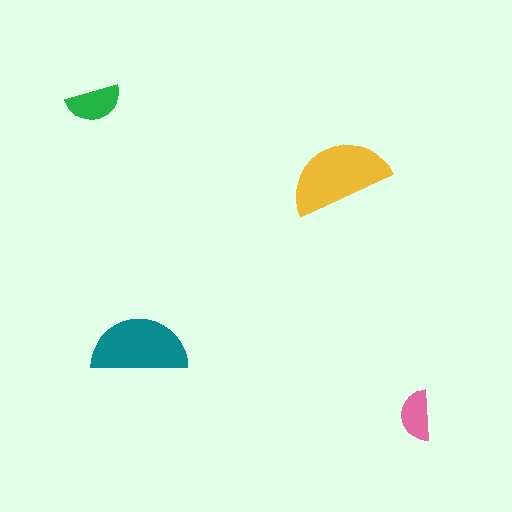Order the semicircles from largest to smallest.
the yellow one, the teal one, the green one, the pink one.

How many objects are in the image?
There are 4 objects in the image.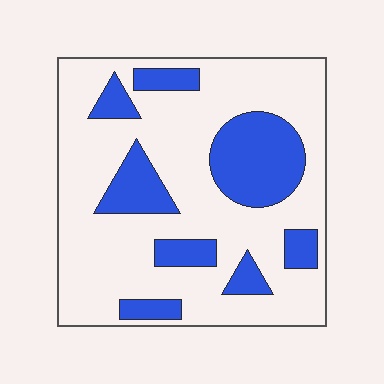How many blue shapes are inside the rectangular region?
8.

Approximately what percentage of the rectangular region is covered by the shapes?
Approximately 25%.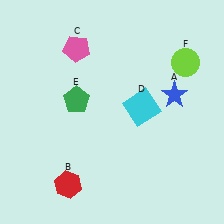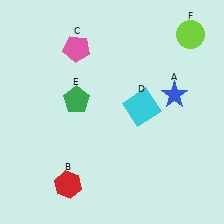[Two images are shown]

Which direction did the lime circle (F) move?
The lime circle (F) moved up.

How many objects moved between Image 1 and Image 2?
1 object moved between the two images.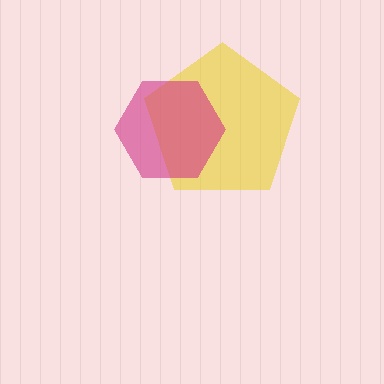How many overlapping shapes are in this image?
There are 2 overlapping shapes in the image.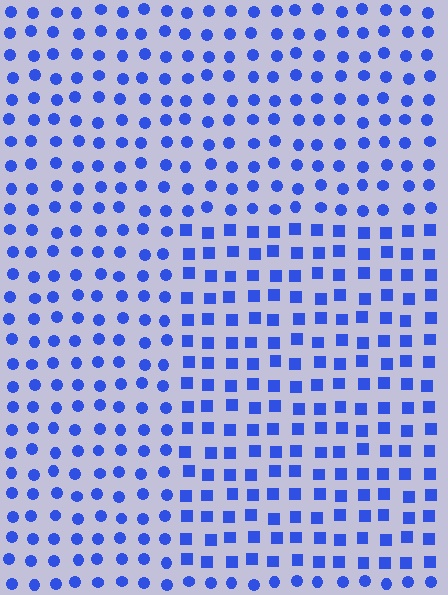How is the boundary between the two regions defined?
The boundary is defined by a change in element shape: squares inside vs. circles outside. All elements share the same color and spacing.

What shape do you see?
I see a rectangle.